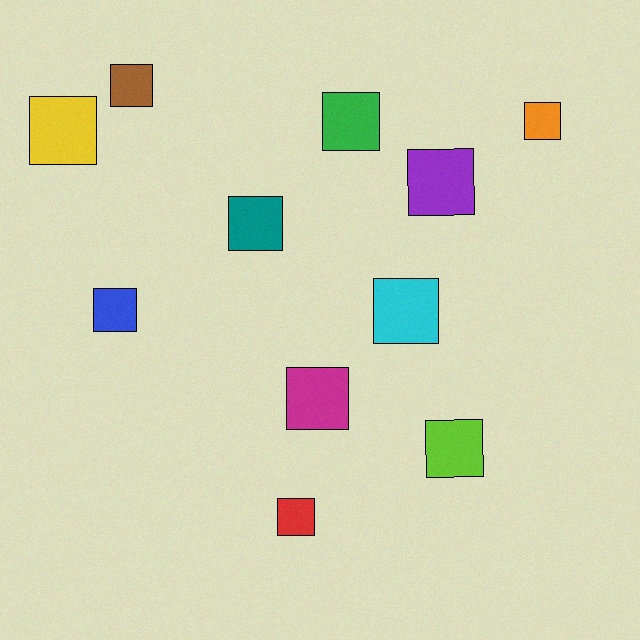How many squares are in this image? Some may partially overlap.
There are 11 squares.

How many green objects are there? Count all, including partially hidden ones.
There is 1 green object.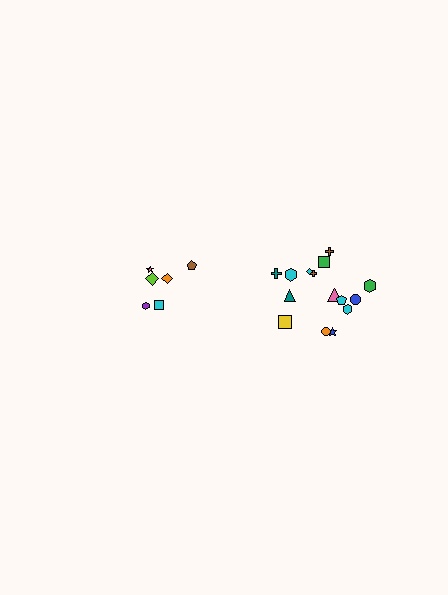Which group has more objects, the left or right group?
The right group.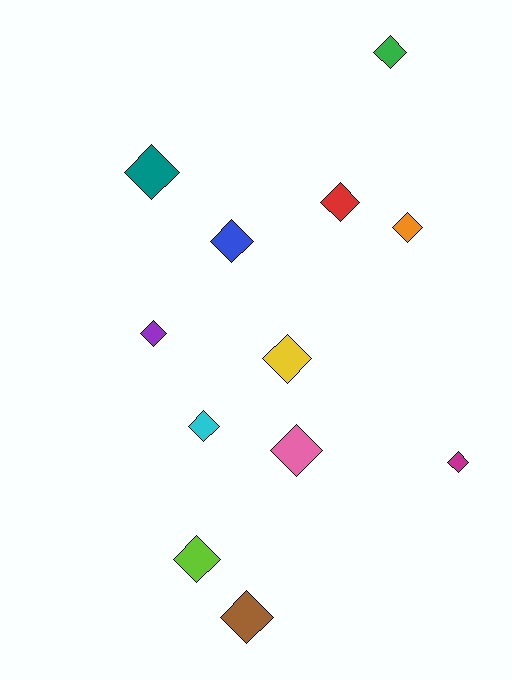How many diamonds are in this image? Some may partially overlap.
There are 12 diamonds.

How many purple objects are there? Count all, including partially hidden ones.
There is 1 purple object.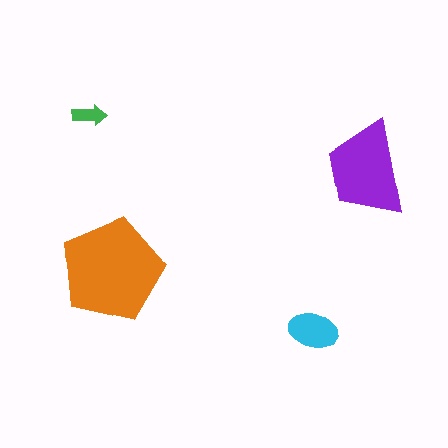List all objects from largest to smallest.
The orange pentagon, the purple trapezoid, the cyan ellipse, the green arrow.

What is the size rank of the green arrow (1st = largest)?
4th.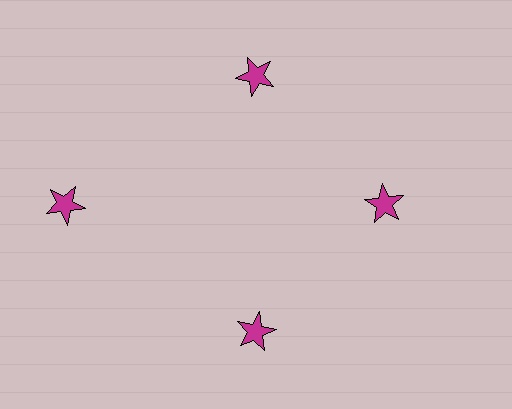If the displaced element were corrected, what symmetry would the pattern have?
It would have 4-fold rotational symmetry — the pattern would map onto itself every 90 degrees.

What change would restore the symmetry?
The symmetry would be restored by moving it inward, back onto the ring so that all 4 stars sit at equal angles and equal distance from the center.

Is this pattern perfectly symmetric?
No. The 4 magenta stars are arranged in a ring, but one element near the 9 o'clock position is pushed outward from the center, breaking the 4-fold rotational symmetry.